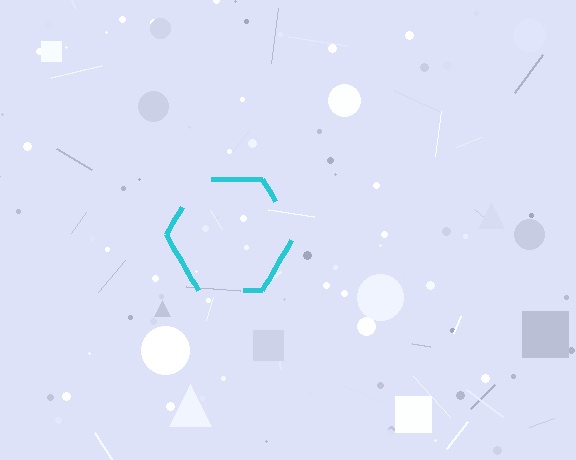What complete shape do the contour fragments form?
The contour fragments form a hexagon.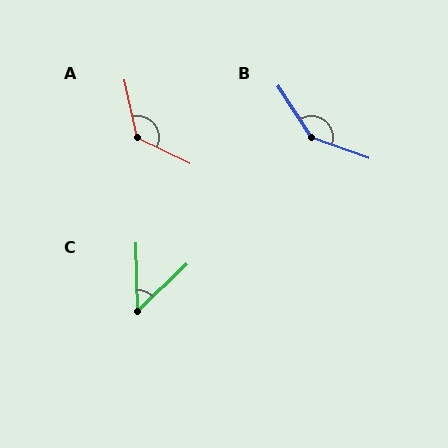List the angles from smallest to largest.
C (48°), A (128°), B (143°).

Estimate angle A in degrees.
Approximately 128 degrees.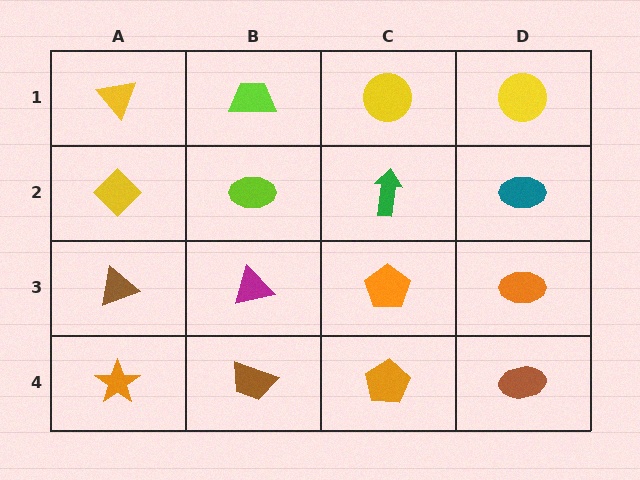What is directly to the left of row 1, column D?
A yellow circle.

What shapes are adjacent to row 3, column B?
A lime ellipse (row 2, column B), a brown trapezoid (row 4, column B), a brown triangle (row 3, column A), an orange pentagon (row 3, column C).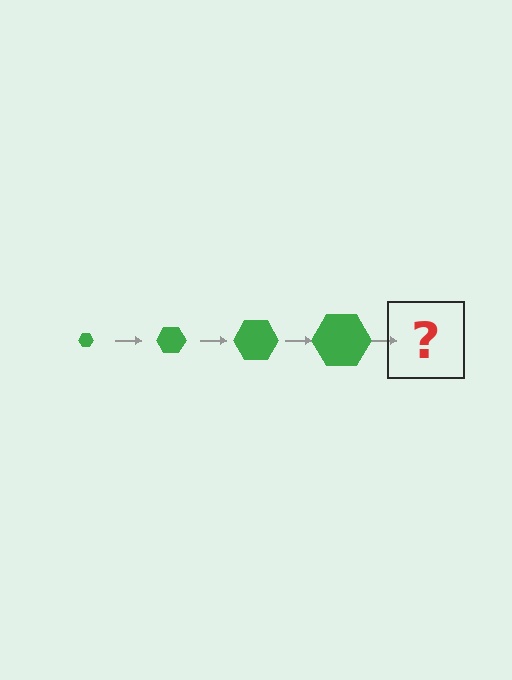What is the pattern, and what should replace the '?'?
The pattern is that the hexagon gets progressively larger each step. The '?' should be a green hexagon, larger than the previous one.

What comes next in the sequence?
The next element should be a green hexagon, larger than the previous one.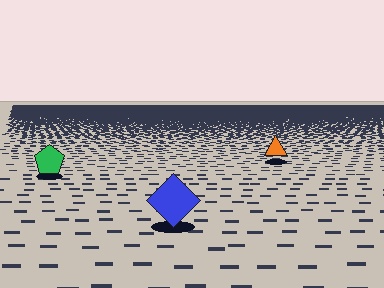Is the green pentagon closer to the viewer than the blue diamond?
No. The blue diamond is closer — you can tell from the texture gradient: the ground texture is coarser near it.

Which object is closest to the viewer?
The blue diamond is closest. The texture marks near it are larger and more spread out.